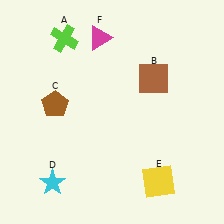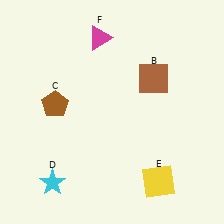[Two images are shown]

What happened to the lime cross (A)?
The lime cross (A) was removed in Image 2. It was in the top-left area of Image 1.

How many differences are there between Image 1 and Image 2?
There is 1 difference between the two images.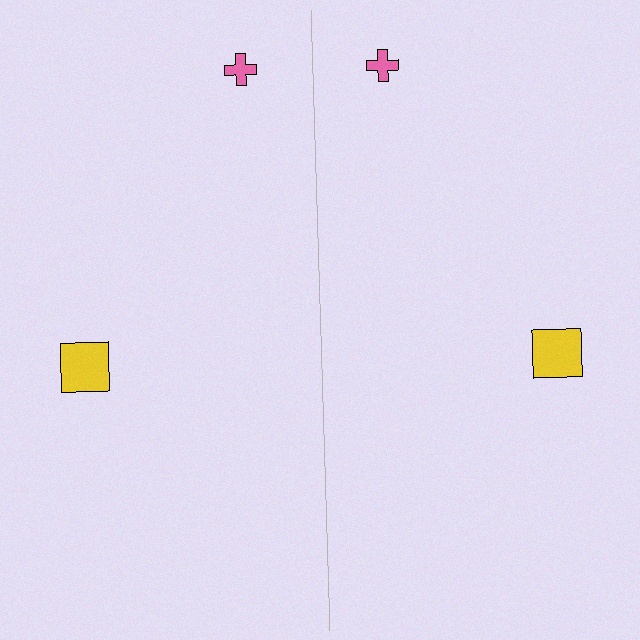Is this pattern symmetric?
Yes, this pattern has bilateral (reflection) symmetry.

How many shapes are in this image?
There are 4 shapes in this image.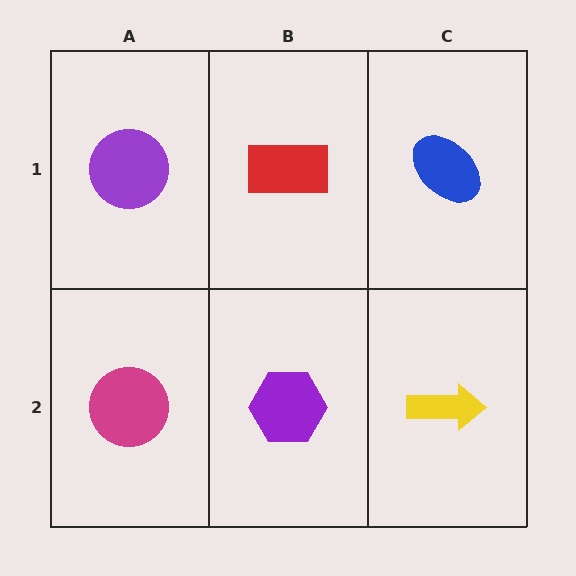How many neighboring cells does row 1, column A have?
2.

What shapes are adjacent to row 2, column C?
A blue ellipse (row 1, column C), a purple hexagon (row 2, column B).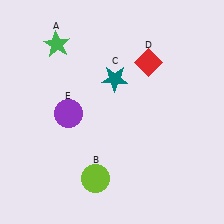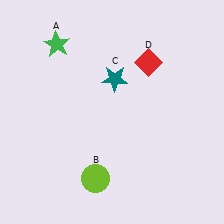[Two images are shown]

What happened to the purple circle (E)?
The purple circle (E) was removed in Image 2. It was in the bottom-left area of Image 1.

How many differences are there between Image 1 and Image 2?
There is 1 difference between the two images.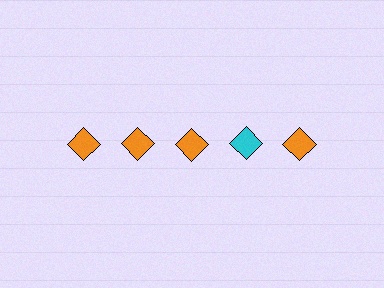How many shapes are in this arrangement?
There are 5 shapes arranged in a grid pattern.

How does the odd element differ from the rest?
It has a different color: cyan instead of orange.